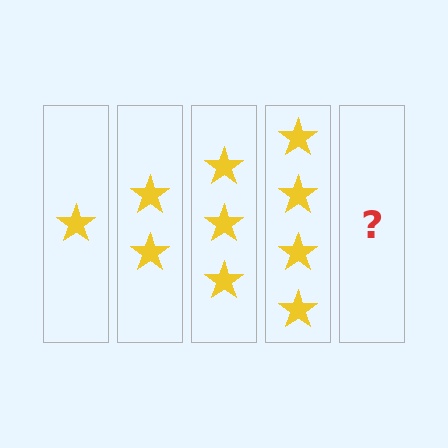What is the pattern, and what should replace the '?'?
The pattern is that each step adds one more star. The '?' should be 5 stars.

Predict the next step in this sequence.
The next step is 5 stars.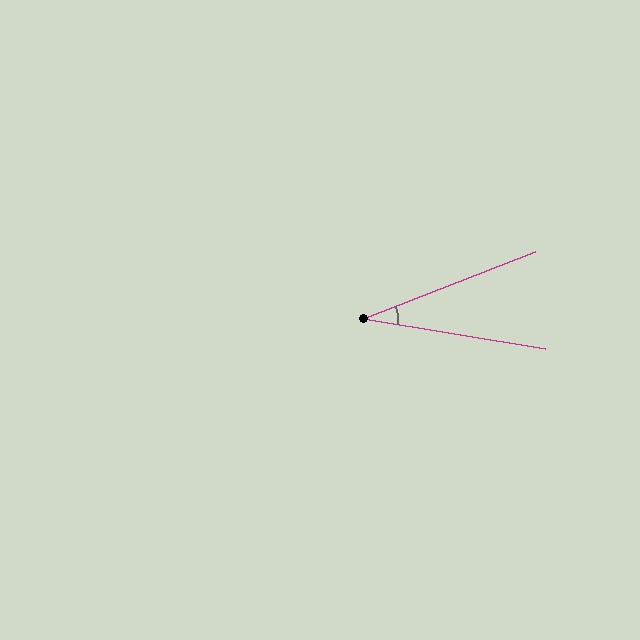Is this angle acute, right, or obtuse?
It is acute.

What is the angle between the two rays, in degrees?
Approximately 31 degrees.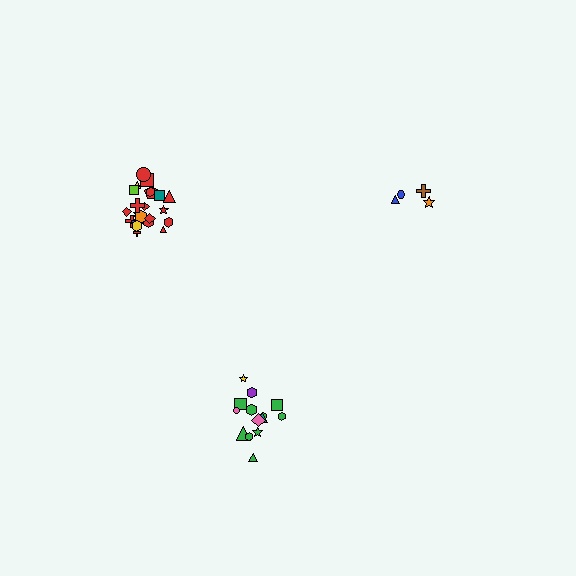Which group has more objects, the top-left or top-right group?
The top-left group.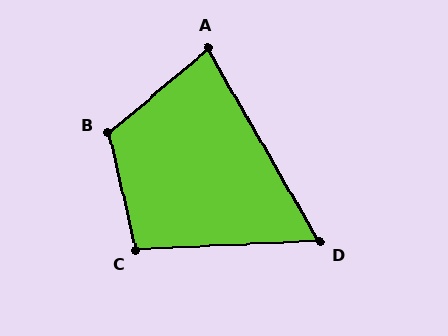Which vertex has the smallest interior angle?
D, at approximately 63 degrees.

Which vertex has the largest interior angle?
B, at approximately 117 degrees.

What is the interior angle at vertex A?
Approximately 80 degrees (acute).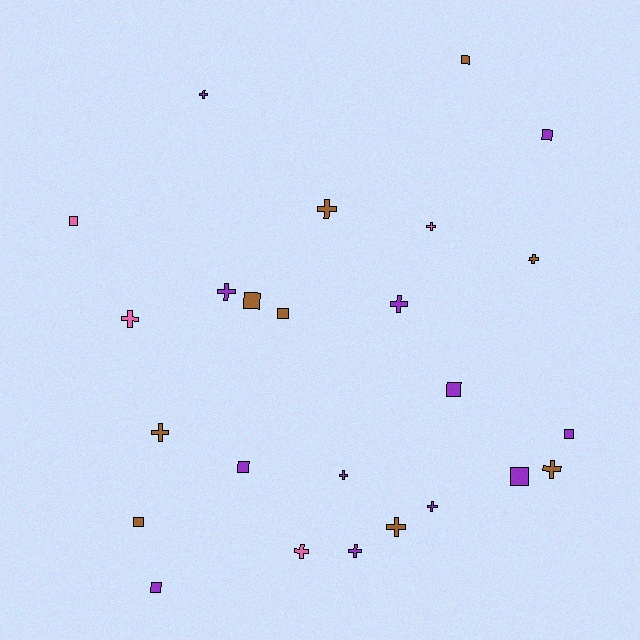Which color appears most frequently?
Purple, with 12 objects.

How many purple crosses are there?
There are 6 purple crosses.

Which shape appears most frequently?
Cross, with 14 objects.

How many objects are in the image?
There are 25 objects.